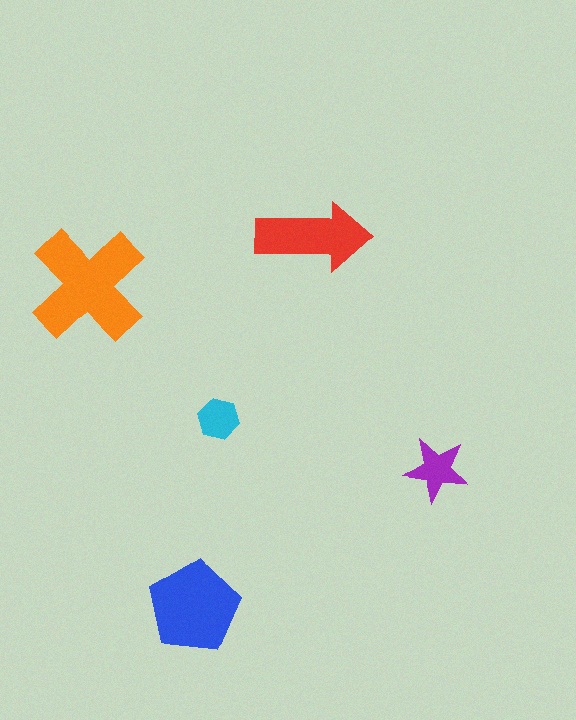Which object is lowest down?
The blue pentagon is bottommost.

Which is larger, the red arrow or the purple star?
The red arrow.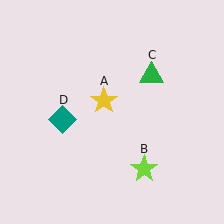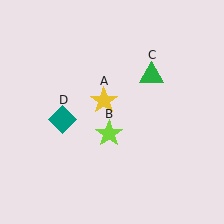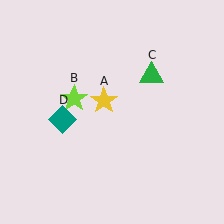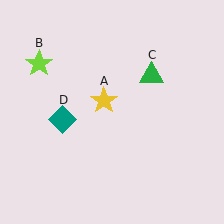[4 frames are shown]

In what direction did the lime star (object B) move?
The lime star (object B) moved up and to the left.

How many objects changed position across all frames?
1 object changed position: lime star (object B).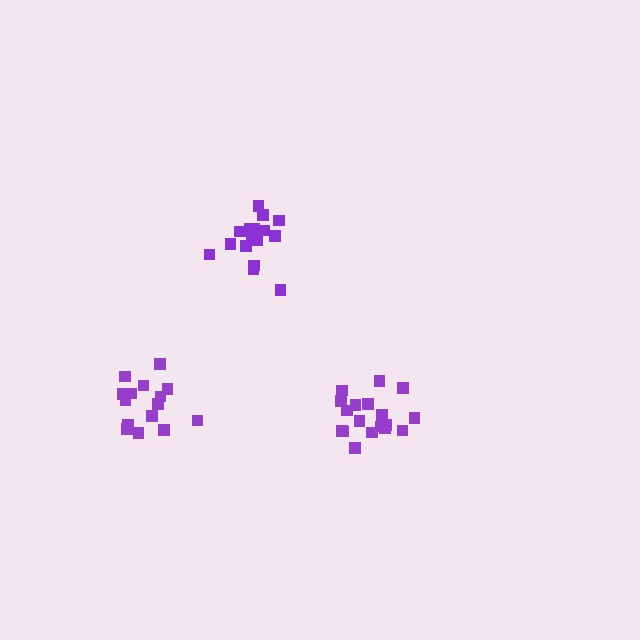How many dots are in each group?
Group 1: 18 dots, Group 2: 15 dots, Group 3: 18 dots (51 total).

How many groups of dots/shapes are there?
There are 3 groups.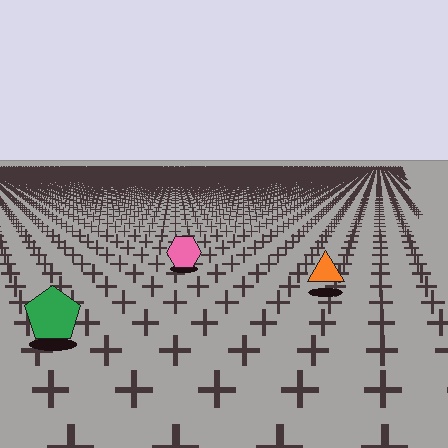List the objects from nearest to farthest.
From nearest to farthest: the green pentagon, the orange triangle, the pink hexagon.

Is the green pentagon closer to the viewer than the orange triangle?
Yes. The green pentagon is closer — you can tell from the texture gradient: the ground texture is coarser near it.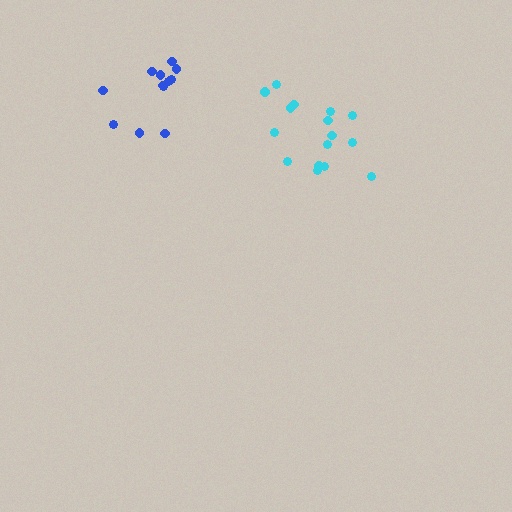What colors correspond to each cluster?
The clusters are colored: blue, cyan.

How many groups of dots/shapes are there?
There are 2 groups.